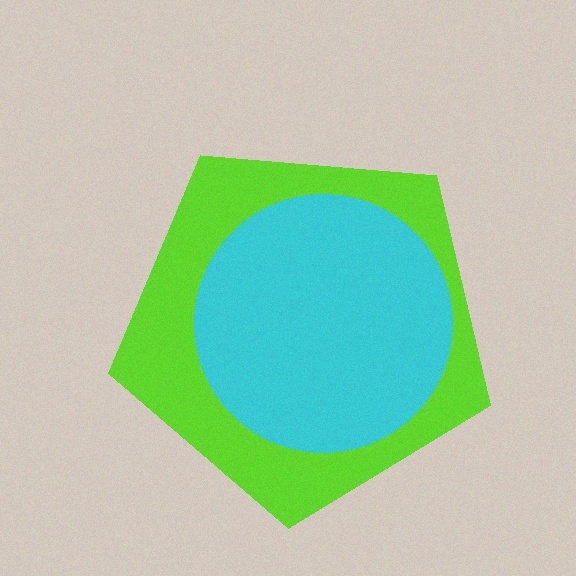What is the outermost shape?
The lime pentagon.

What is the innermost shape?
The cyan circle.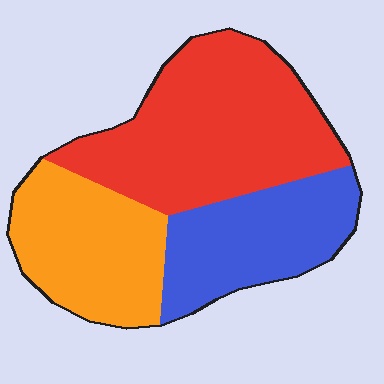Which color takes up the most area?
Red, at roughly 45%.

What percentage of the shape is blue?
Blue takes up between a quarter and a half of the shape.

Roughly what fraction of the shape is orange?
Orange covers roughly 30% of the shape.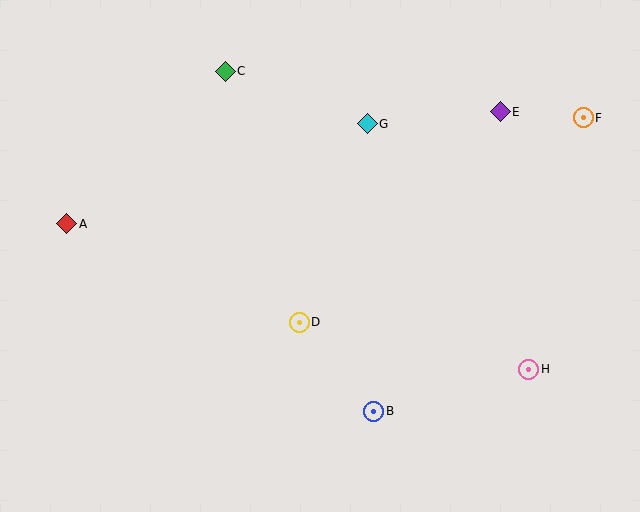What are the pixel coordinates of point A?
Point A is at (67, 224).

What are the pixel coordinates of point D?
Point D is at (299, 322).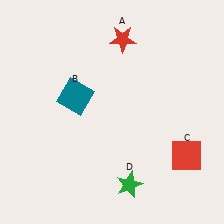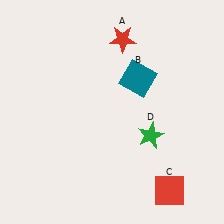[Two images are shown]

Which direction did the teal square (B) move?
The teal square (B) moved right.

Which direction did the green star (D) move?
The green star (D) moved up.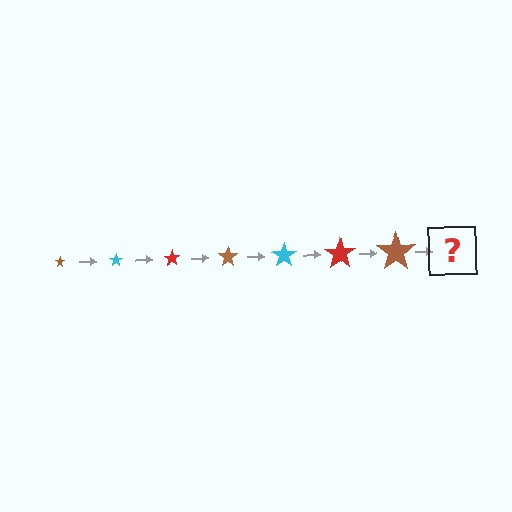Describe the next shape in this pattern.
It should be a cyan star, larger than the previous one.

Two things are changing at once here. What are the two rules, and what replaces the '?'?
The two rules are that the star grows larger each step and the color cycles through brown, cyan, and red. The '?' should be a cyan star, larger than the previous one.